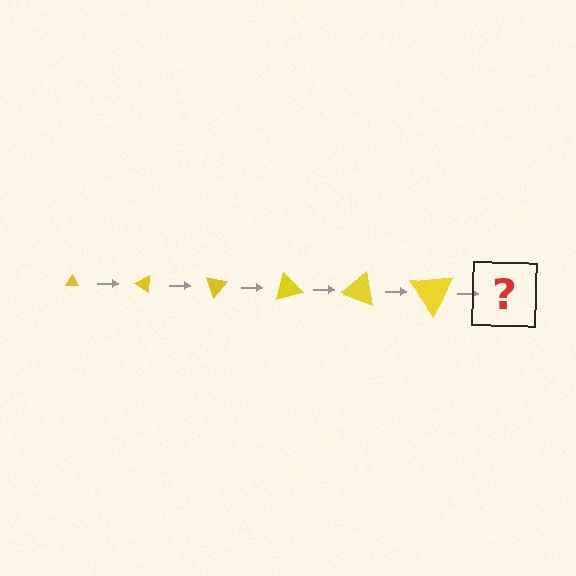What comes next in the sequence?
The next element should be a triangle, larger than the previous one and rotated 210 degrees from the start.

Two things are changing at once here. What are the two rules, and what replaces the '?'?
The two rules are that the triangle grows larger each step and it rotates 35 degrees each step. The '?' should be a triangle, larger than the previous one and rotated 210 degrees from the start.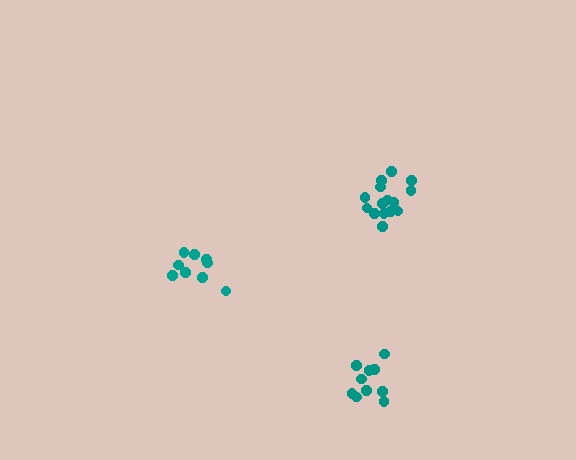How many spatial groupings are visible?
There are 3 spatial groupings.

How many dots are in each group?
Group 1: 9 dots, Group 2: 15 dots, Group 3: 10 dots (34 total).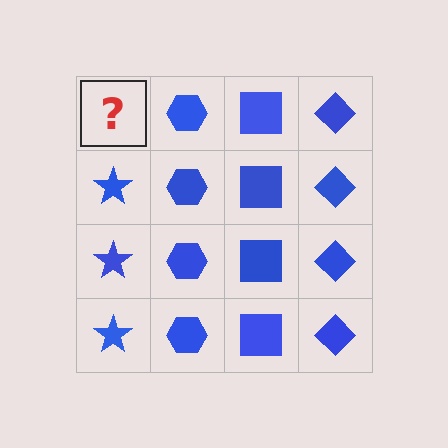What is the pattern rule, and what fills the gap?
The rule is that each column has a consistent shape. The gap should be filled with a blue star.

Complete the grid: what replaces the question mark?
The question mark should be replaced with a blue star.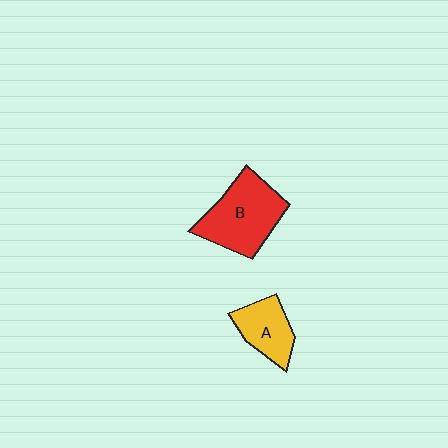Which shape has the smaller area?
Shape A (yellow).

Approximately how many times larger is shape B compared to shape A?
Approximately 1.7 times.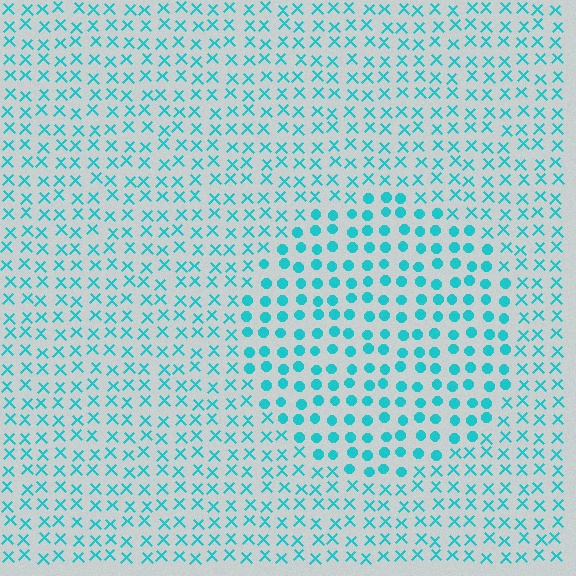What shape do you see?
I see a circle.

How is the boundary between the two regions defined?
The boundary is defined by a change in element shape: circles inside vs. X marks outside. All elements share the same color and spacing.